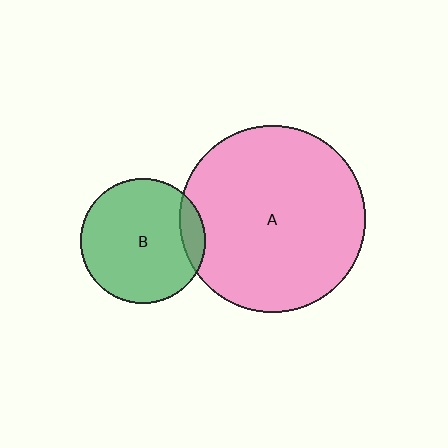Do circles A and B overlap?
Yes.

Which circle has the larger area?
Circle A (pink).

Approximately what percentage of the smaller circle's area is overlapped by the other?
Approximately 10%.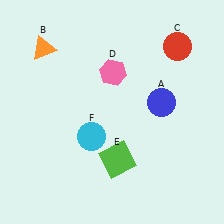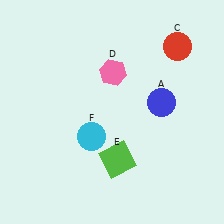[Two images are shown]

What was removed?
The orange triangle (B) was removed in Image 2.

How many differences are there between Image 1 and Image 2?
There is 1 difference between the two images.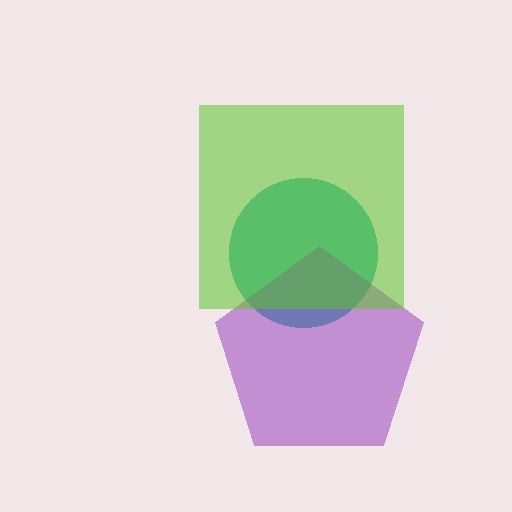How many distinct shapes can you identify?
There are 3 distinct shapes: a teal circle, a purple pentagon, a lime square.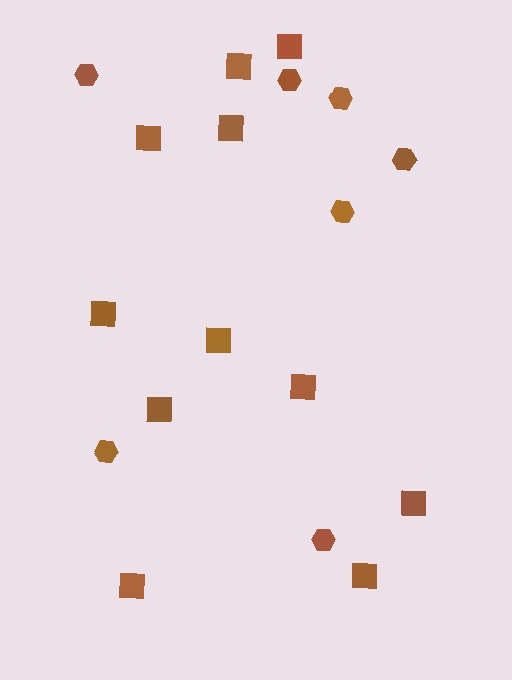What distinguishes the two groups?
There are 2 groups: one group of squares (11) and one group of hexagons (7).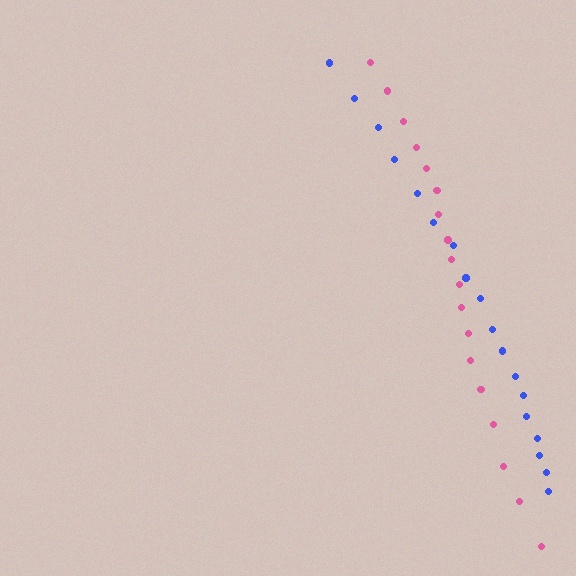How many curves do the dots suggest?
There are 2 distinct paths.